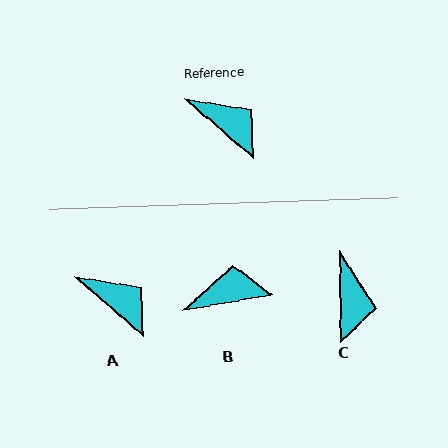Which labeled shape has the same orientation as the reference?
A.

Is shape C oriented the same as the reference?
No, it is off by about 48 degrees.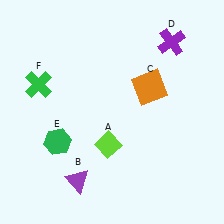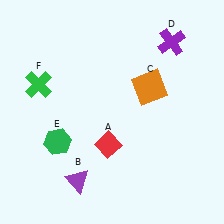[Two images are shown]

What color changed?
The diamond (A) changed from lime in Image 1 to red in Image 2.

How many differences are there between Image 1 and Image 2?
There is 1 difference between the two images.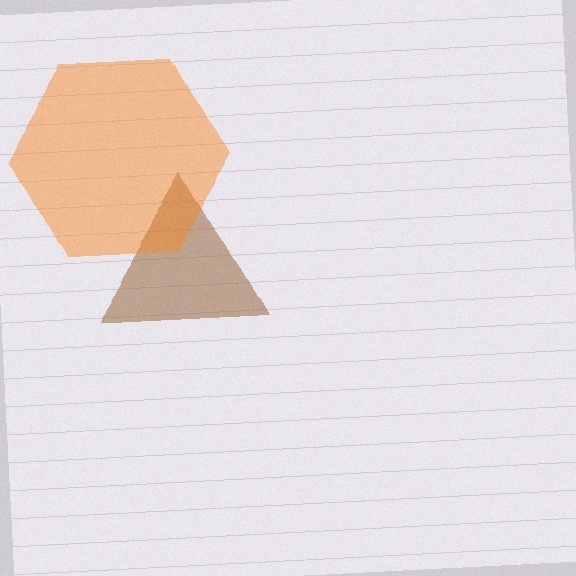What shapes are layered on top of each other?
The layered shapes are: a brown triangle, an orange hexagon.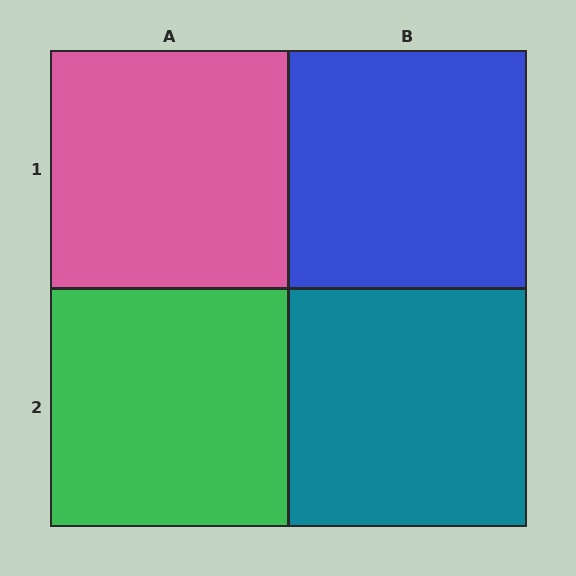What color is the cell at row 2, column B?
Teal.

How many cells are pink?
1 cell is pink.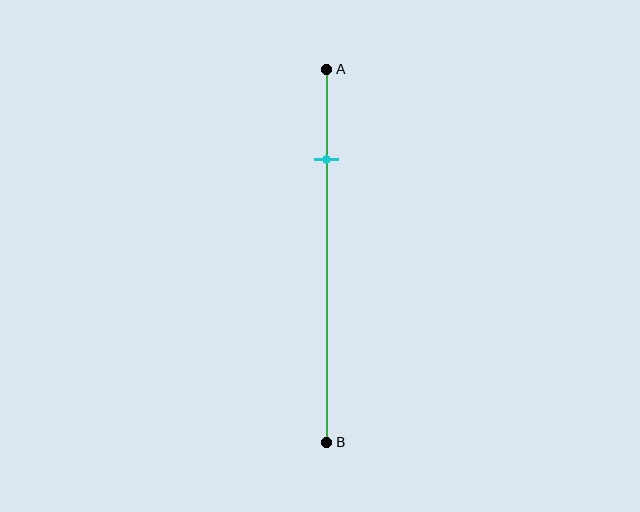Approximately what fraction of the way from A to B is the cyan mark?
The cyan mark is approximately 25% of the way from A to B.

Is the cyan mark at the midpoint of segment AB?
No, the mark is at about 25% from A, not at the 50% midpoint.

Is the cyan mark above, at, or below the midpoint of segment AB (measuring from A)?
The cyan mark is above the midpoint of segment AB.